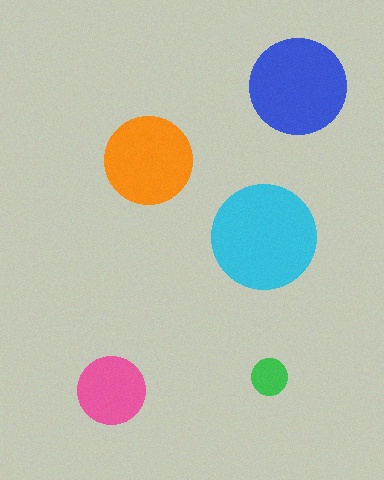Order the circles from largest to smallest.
the cyan one, the blue one, the orange one, the pink one, the green one.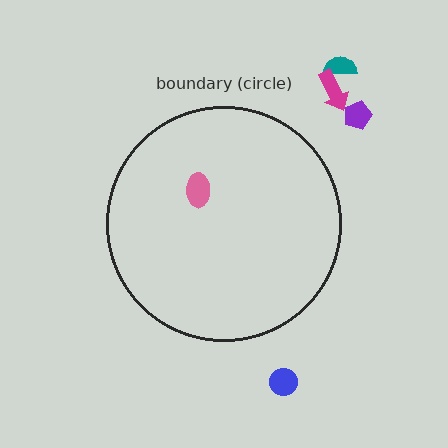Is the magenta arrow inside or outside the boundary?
Outside.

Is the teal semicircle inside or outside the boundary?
Outside.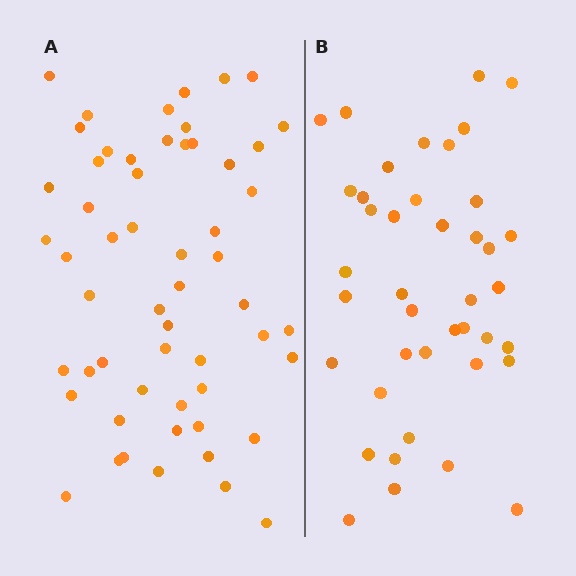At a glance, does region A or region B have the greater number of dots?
Region A (the left region) has more dots.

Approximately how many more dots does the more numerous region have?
Region A has approximately 15 more dots than region B.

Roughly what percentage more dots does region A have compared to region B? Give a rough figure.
About 35% more.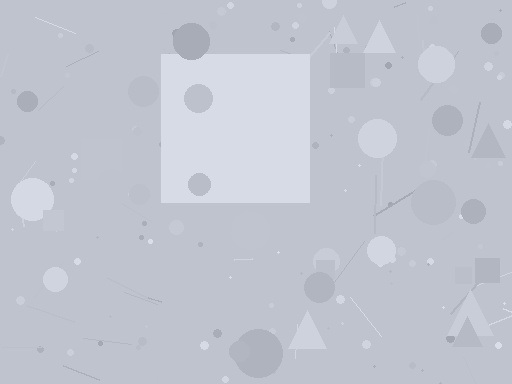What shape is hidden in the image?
A square is hidden in the image.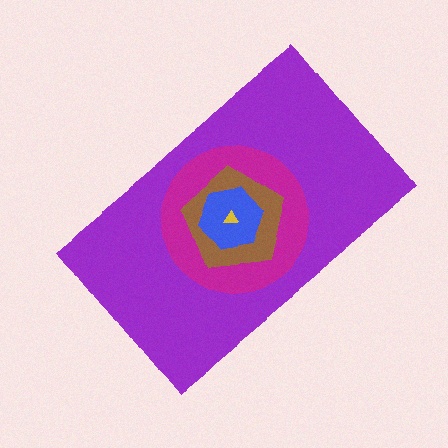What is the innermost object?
The yellow triangle.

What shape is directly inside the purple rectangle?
The magenta circle.